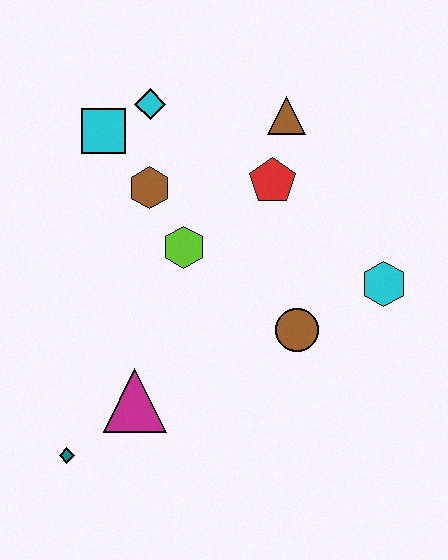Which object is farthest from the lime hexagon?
The teal diamond is farthest from the lime hexagon.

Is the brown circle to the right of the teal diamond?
Yes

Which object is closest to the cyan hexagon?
The brown circle is closest to the cyan hexagon.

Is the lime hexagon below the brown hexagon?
Yes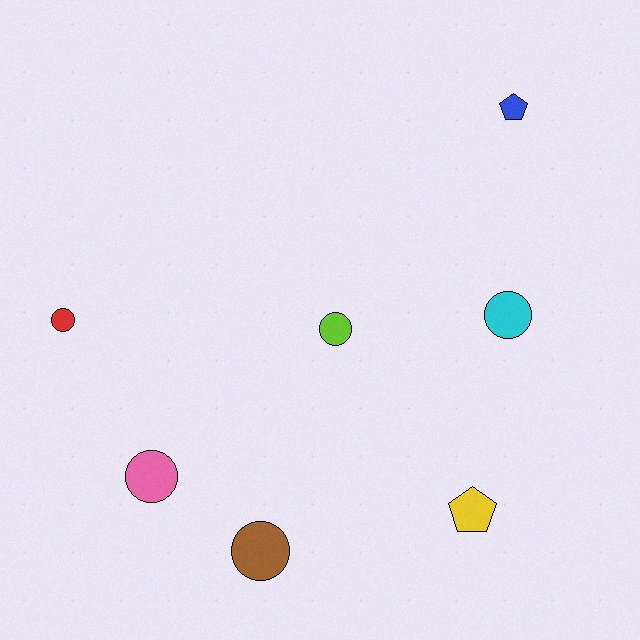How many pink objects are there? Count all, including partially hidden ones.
There is 1 pink object.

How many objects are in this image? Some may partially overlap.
There are 7 objects.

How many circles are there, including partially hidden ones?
There are 5 circles.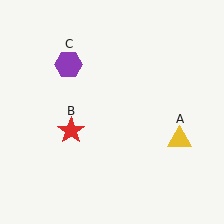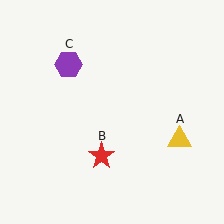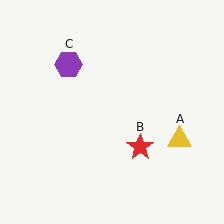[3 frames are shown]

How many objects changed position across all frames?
1 object changed position: red star (object B).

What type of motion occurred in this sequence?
The red star (object B) rotated counterclockwise around the center of the scene.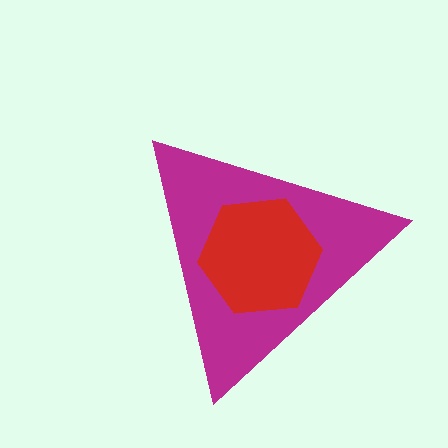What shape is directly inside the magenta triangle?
The red hexagon.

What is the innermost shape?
The red hexagon.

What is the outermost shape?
The magenta triangle.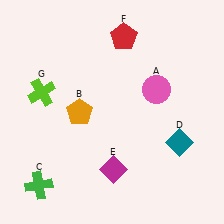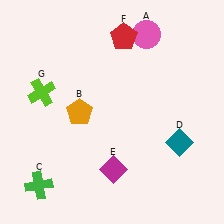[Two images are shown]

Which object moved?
The pink circle (A) moved up.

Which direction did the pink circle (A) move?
The pink circle (A) moved up.